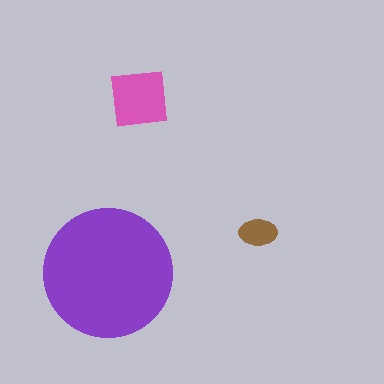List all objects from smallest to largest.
The brown ellipse, the pink square, the purple circle.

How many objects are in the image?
There are 3 objects in the image.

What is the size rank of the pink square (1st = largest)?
2nd.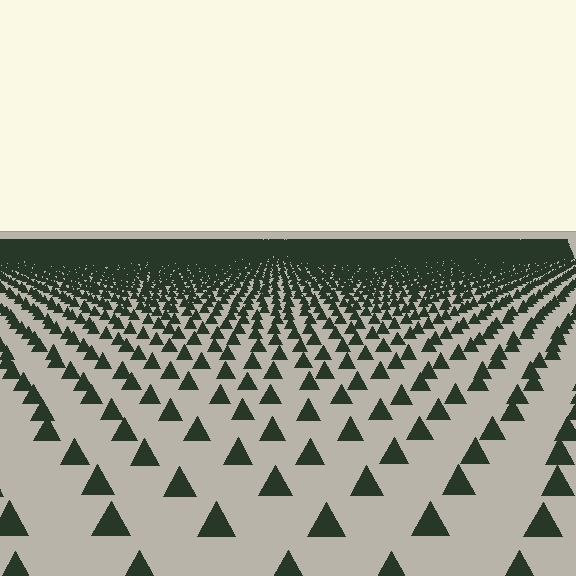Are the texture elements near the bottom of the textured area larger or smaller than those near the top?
Larger. Near the bottom, elements are closer to the viewer and appear at a bigger on-screen size.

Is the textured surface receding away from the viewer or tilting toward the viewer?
The surface is receding away from the viewer. Texture elements get smaller and denser toward the top.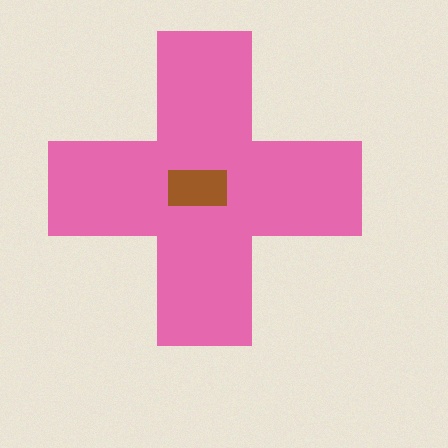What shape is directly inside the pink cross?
The brown rectangle.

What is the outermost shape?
The pink cross.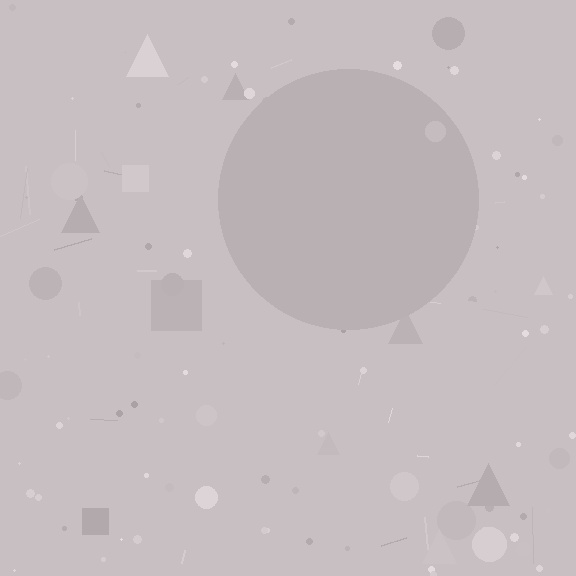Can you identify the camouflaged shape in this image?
The camouflaged shape is a circle.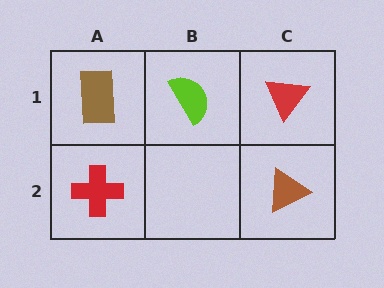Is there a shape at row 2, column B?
No, that cell is empty.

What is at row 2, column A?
A red cross.